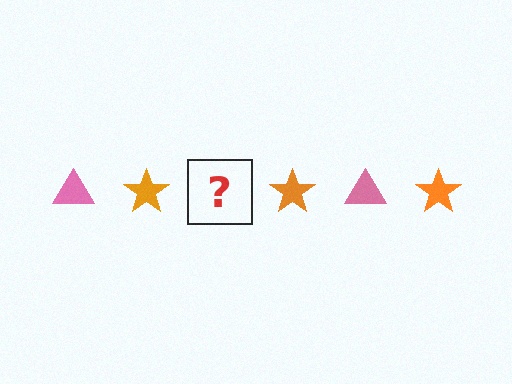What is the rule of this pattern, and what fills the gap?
The rule is that the pattern alternates between pink triangle and orange star. The gap should be filled with a pink triangle.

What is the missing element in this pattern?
The missing element is a pink triangle.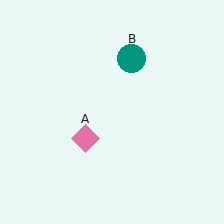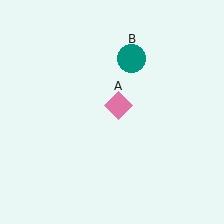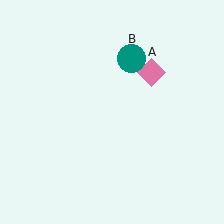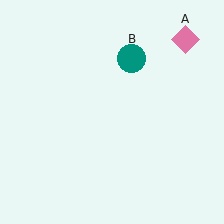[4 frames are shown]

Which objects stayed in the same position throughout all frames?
Teal circle (object B) remained stationary.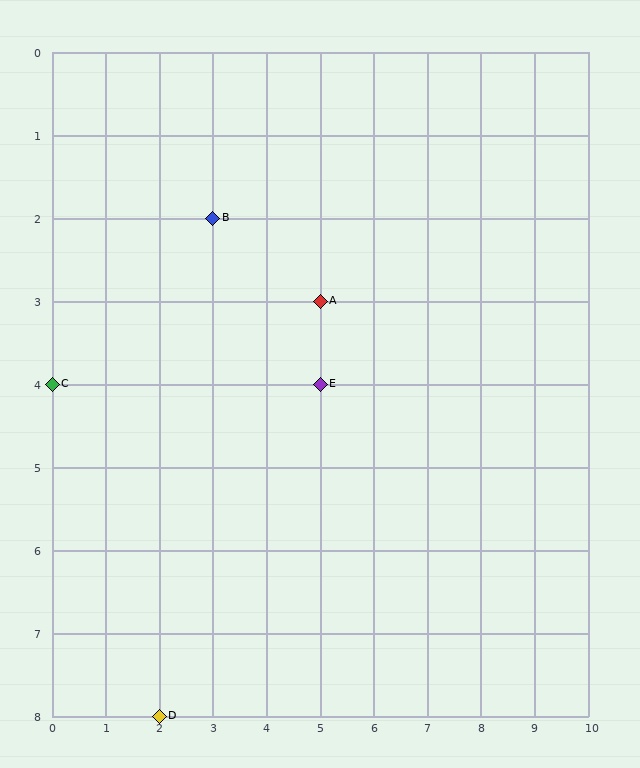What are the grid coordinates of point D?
Point D is at grid coordinates (2, 8).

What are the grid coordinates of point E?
Point E is at grid coordinates (5, 4).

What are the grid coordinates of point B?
Point B is at grid coordinates (3, 2).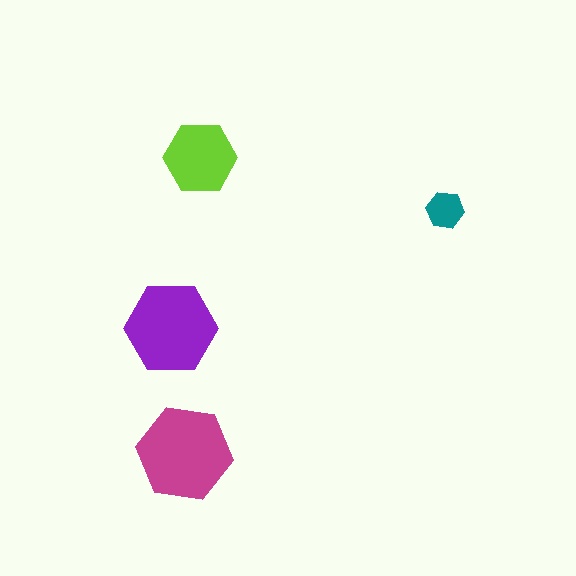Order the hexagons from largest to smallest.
the magenta one, the purple one, the lime one, the teal one.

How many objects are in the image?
There are 4 objects in the image.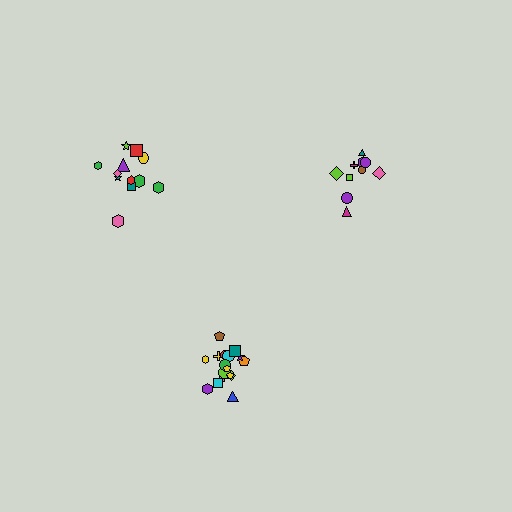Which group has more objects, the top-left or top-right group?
The top-left group.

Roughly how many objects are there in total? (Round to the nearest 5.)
Roughly 40 objects in total.